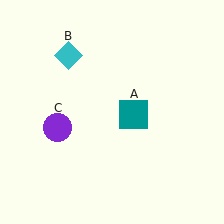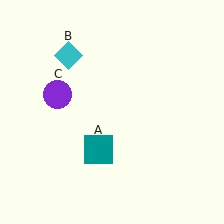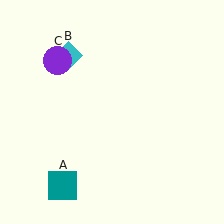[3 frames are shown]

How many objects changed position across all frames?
2 objects changed position: teal square (object A), purple circle (object C).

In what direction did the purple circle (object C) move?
The purple circle (object C) moved up.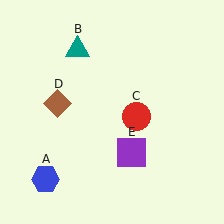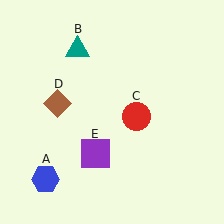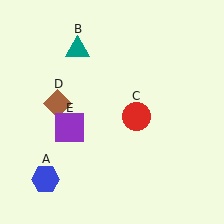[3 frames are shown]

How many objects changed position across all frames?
1 object changed position: purple square (object E).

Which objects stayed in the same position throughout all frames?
Blue hexagon (object A) and teal triangle (object B) and red circle (object C) and brown diamond (object D) remained stationary.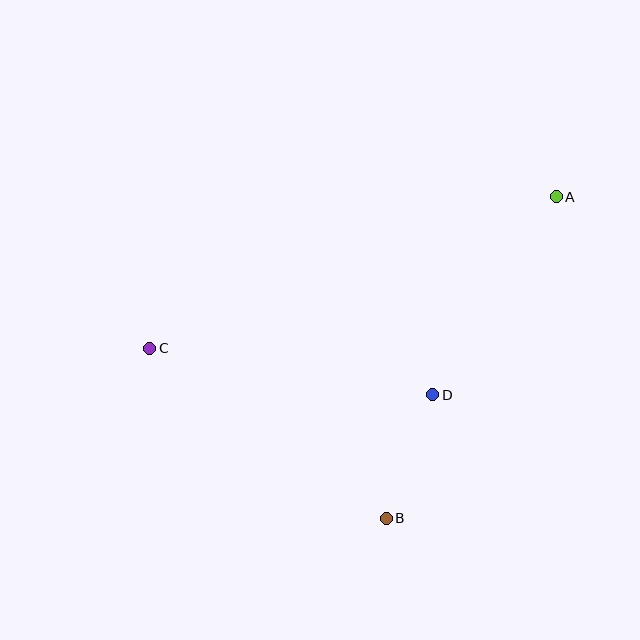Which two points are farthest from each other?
Points A and C are farthest from each other.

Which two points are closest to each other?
Points B and D are closest to each other.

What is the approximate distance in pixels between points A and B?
The distance between A and B is approximately 364 pixels.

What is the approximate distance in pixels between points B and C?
The distance between B and C is approximately 291 pixels.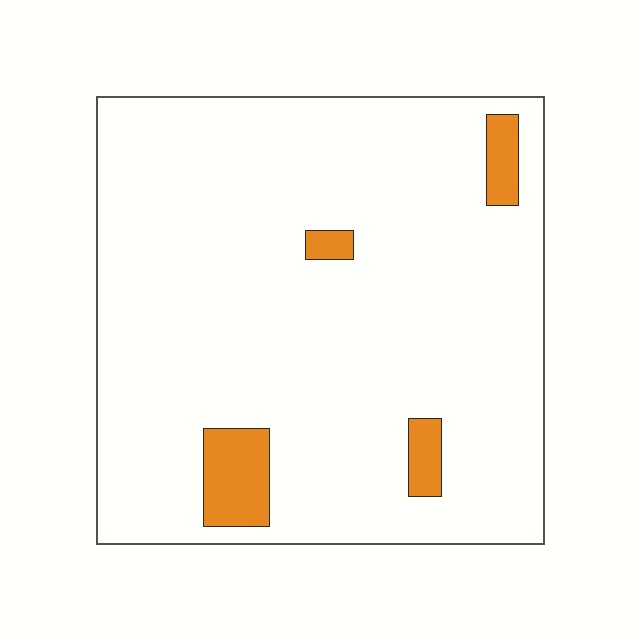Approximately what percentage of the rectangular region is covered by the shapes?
Approximately 5%.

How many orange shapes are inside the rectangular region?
4.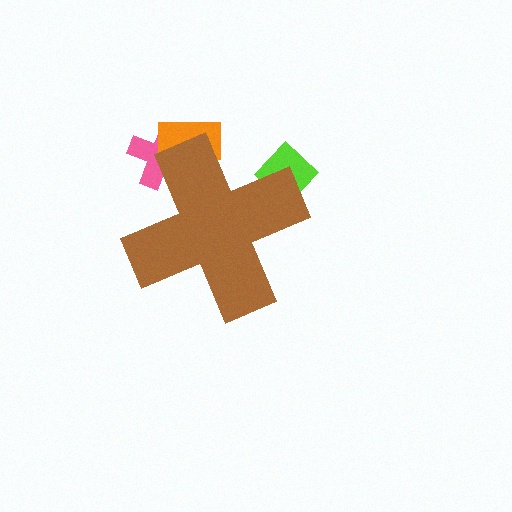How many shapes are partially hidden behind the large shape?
3 shapes are partially hidden.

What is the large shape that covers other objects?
A brown cross.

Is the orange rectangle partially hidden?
Yes, the orange rectangle is partially hidden behind the brown cross.